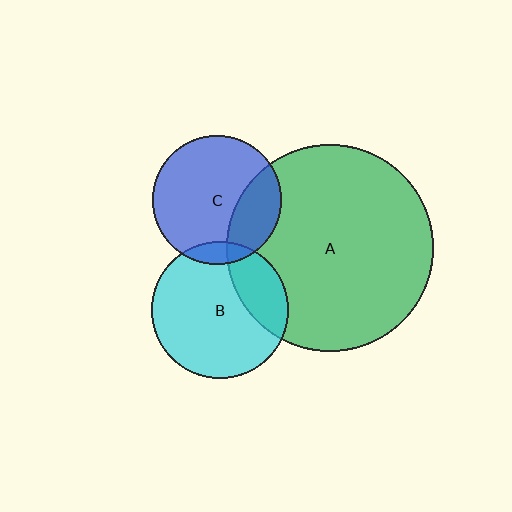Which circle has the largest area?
Circle A (green).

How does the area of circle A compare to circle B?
Approximately 2.3 times.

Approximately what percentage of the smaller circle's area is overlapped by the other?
Approximately 10%.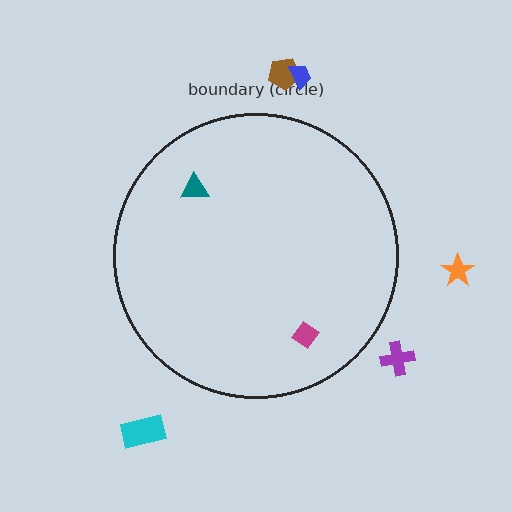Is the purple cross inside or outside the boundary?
Outside.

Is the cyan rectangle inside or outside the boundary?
Outside.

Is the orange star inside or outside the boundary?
Outside.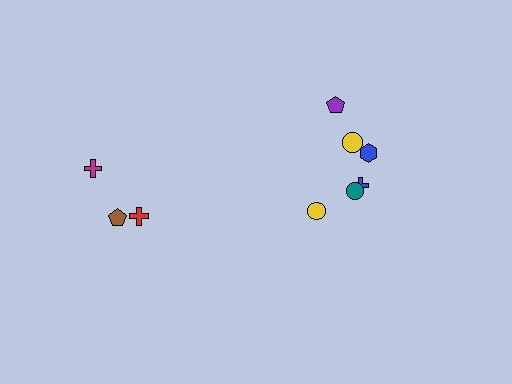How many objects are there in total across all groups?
There are 9 objects.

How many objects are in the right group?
There are 6 objects.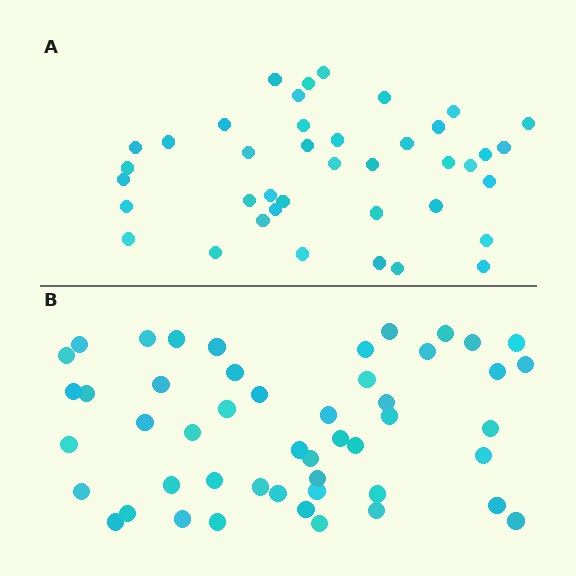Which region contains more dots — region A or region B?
Region B (the bottom region) has more dots.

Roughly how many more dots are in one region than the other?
Region B has roughly 8 or so more dots than region A.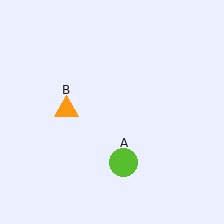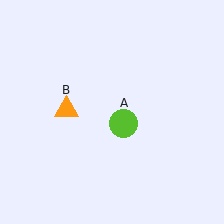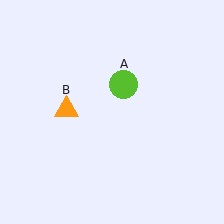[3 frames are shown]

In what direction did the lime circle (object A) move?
The lime circle (object A) moved up.